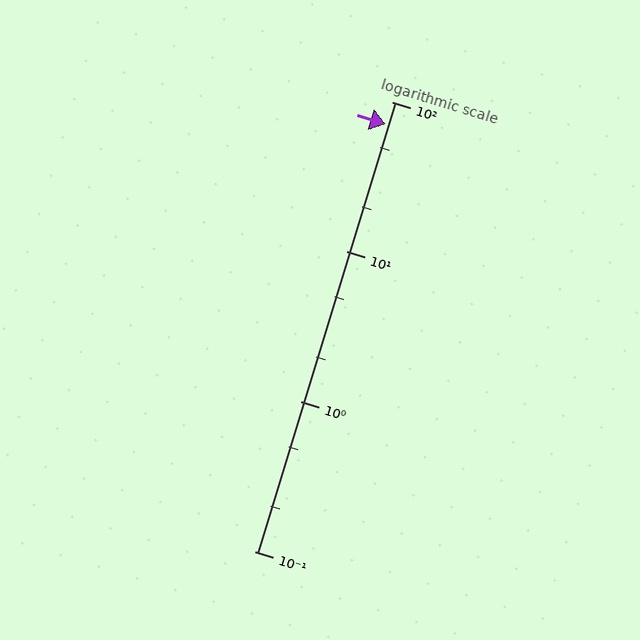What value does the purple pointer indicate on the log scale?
The pointer indicates approximately 71.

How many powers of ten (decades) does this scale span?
The scale spans 3 decades, from 0.1 to 100.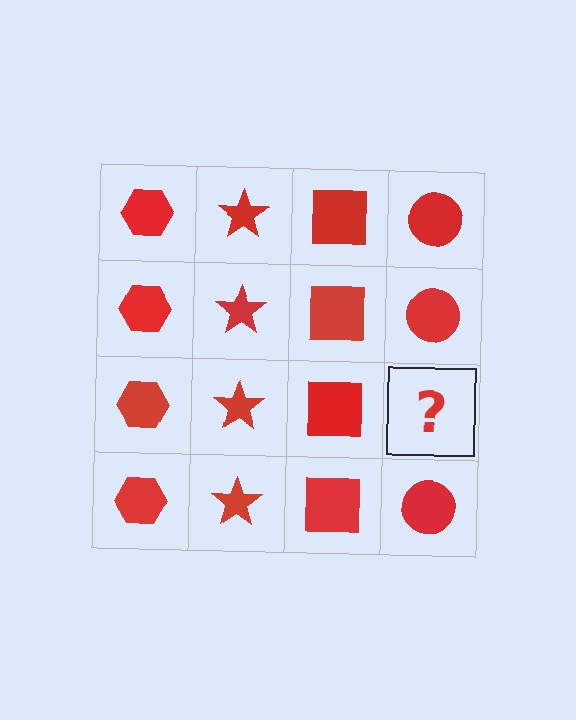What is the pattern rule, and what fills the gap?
The rule is that each column has a consistent shape. The gap should be filled with a red circle.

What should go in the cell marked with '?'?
The missing cell should contain a red circle.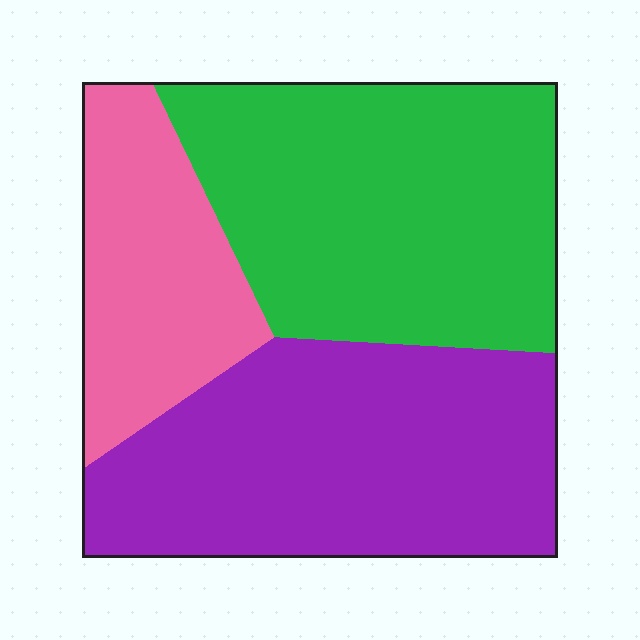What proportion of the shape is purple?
Purple takes up between a quarter and a half of the shape.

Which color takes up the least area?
Pink, at roughly 20%.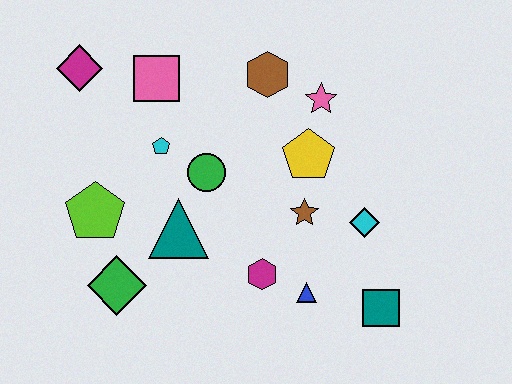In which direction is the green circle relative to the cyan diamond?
The green circle is to the left of the cyan diamond.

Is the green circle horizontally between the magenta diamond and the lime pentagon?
No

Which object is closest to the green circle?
The cyan pentagon is closest to the green circle.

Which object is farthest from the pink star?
The green diamond is farthest from the pink star.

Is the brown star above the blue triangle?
Yes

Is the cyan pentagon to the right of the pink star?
No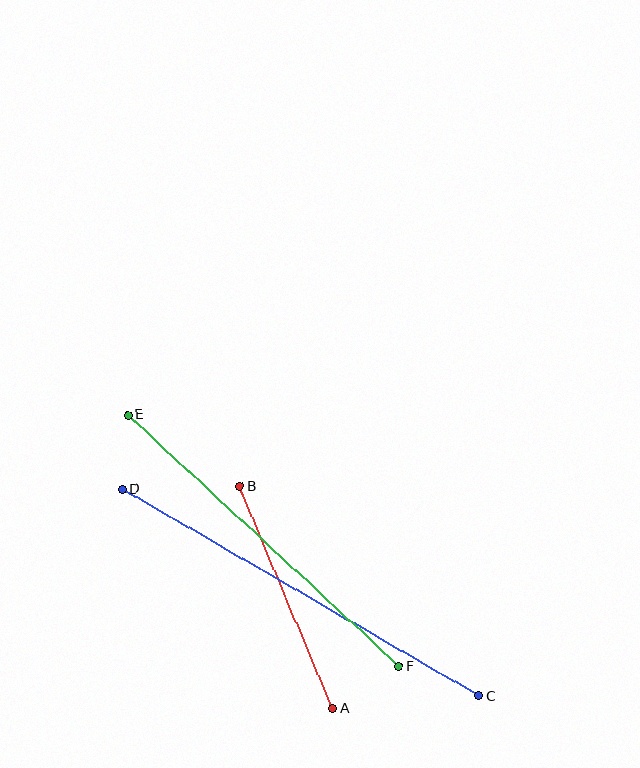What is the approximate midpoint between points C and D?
The midpoint is at approximately (300, 593) pixels.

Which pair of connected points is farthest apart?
Points C and D are farthest apart.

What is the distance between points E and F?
The distance is approximately 370 pixels.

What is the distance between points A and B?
The distance is approximately 240 pixels.